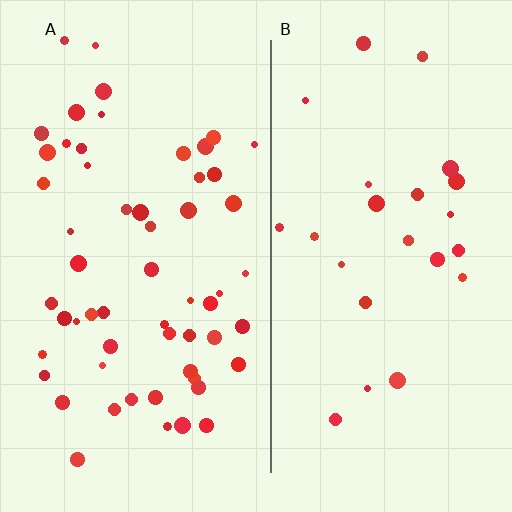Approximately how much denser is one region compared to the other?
Approximately 2.4× — region A over region B.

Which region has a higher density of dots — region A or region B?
A (the left).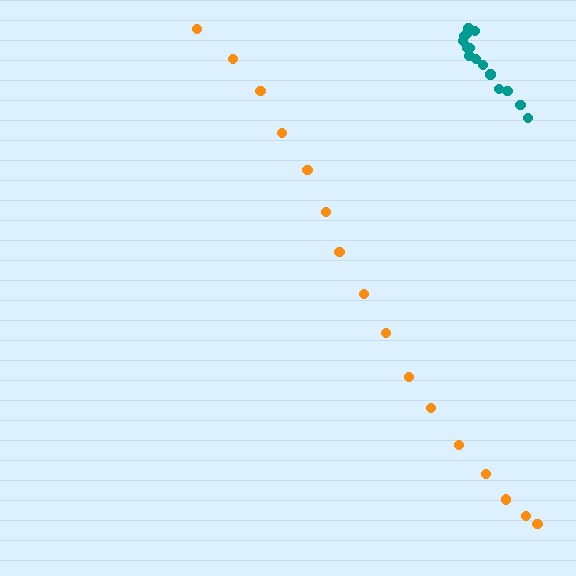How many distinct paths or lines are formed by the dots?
There are 2 distinct paths.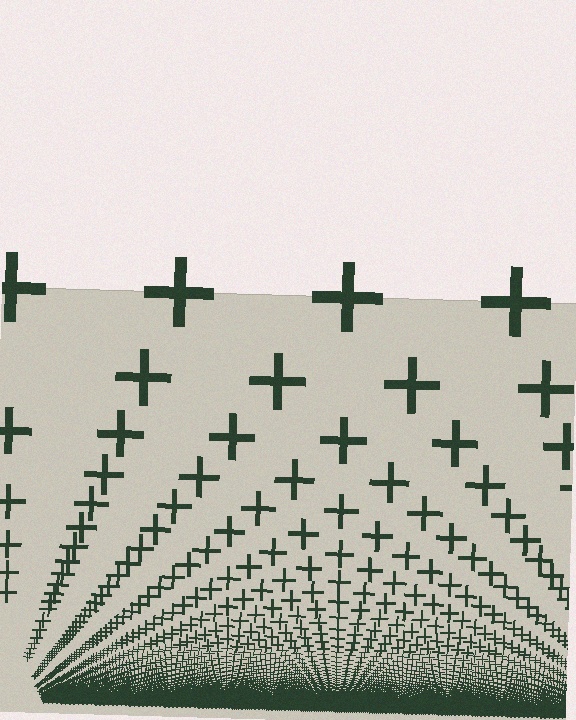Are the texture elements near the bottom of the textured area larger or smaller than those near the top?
Smaller. The gradient is inverted — elements near the bottom are smaller and denser.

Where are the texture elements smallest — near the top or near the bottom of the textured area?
Near the bottom.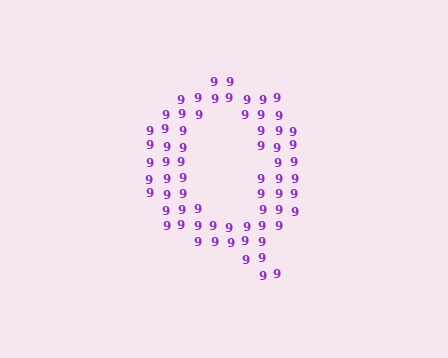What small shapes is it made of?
It is made of small digit 9's.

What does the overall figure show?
The overall figure shows the letter Q.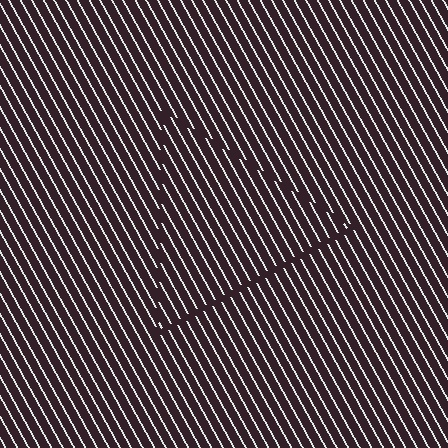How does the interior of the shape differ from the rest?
The interior of the shape contains the same grating, shifted by half a period — the contour is defined by the phase discontinuity where line-ends from the inner and outer gratings abut.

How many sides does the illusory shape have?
3 sides — the line-ends trace a triangle.